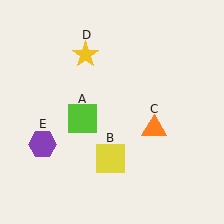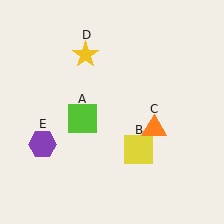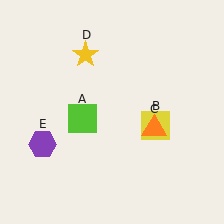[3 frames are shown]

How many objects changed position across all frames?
1 object changed position: yellow square (object B).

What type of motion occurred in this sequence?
The yellow square (object B) rotated counterclockwise around the center of the scene.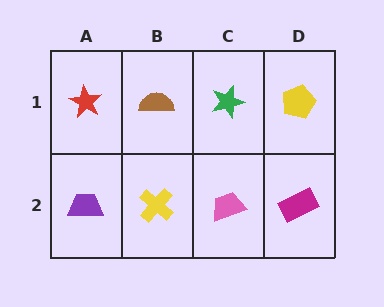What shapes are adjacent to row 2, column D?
A yellow pentagon (row 1, column D), a pink trapezoid (row 2, column C).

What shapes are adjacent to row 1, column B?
A yellow cross (row 2, column B), a red star (row 1, column A), a green star (row 1, column C).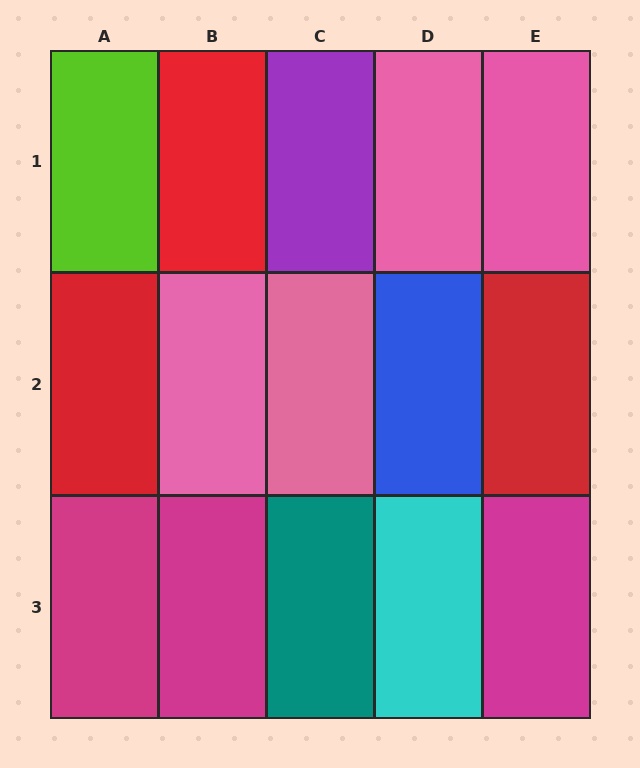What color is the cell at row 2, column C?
Pink.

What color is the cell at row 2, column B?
Pink.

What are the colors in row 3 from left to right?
Magenta, magenta, teal, cyan, magenta.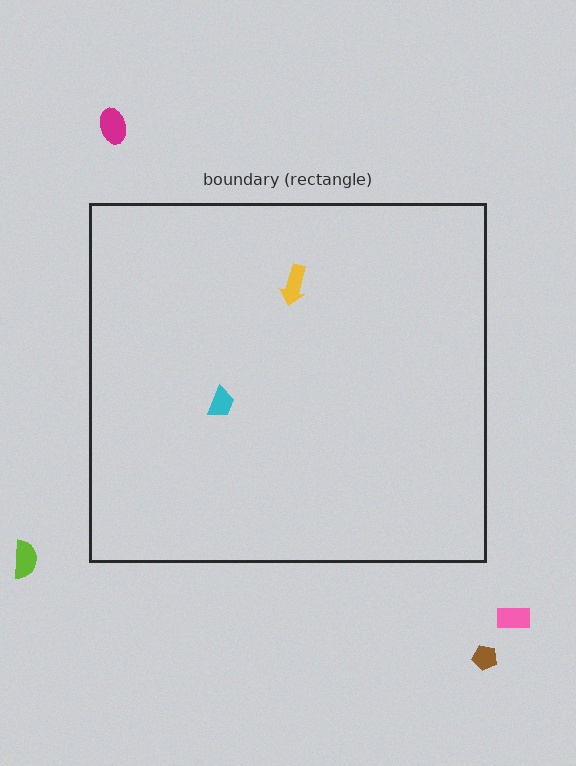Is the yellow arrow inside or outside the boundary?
Inside.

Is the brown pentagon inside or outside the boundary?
Outside.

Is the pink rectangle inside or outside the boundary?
Outside.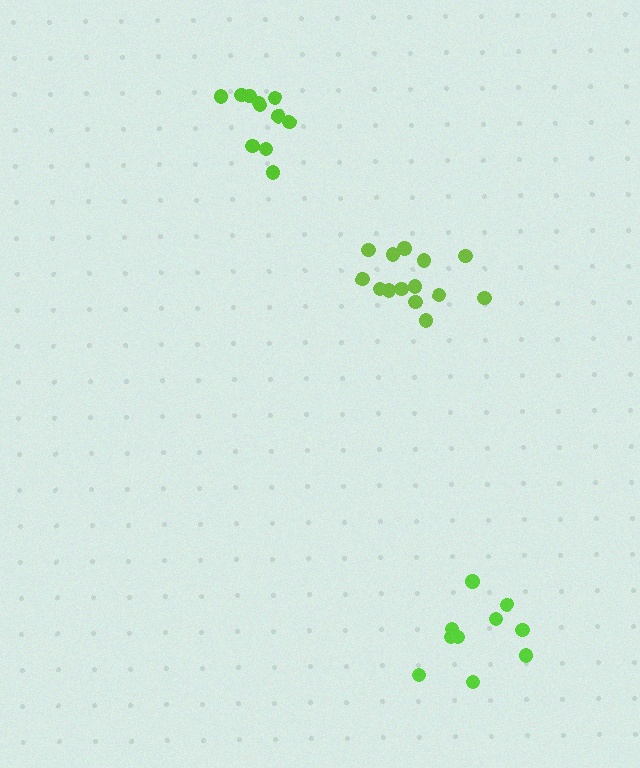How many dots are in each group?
Group 1: 11 dots, Group 2: 14 dots, Group 3: 10 dots (35 total).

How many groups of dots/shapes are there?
There are 3 groups.